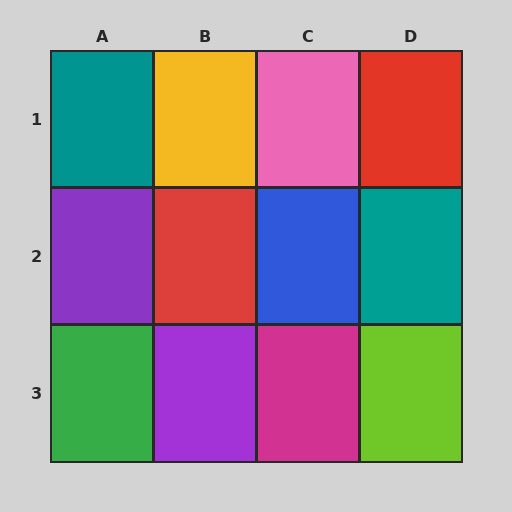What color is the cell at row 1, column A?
Teal.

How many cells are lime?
1 cell is lime.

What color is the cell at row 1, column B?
Yellow.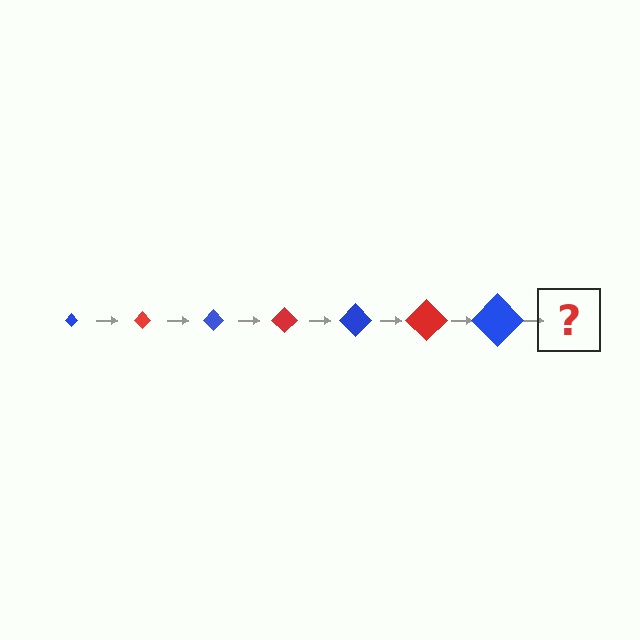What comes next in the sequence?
The next element should be a red diamond, larger than the previous one.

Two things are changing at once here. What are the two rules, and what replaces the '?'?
The two rules are that the diamond grows larger each step and the color cycles through blue and red. The '?' should be a red diamond, larger than the previous one.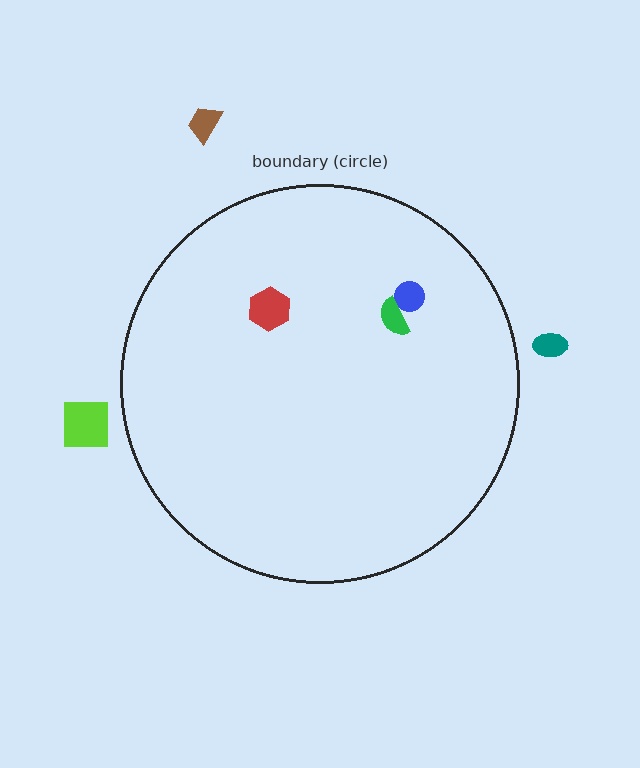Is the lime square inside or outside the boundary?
Outside.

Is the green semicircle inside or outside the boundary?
Inside.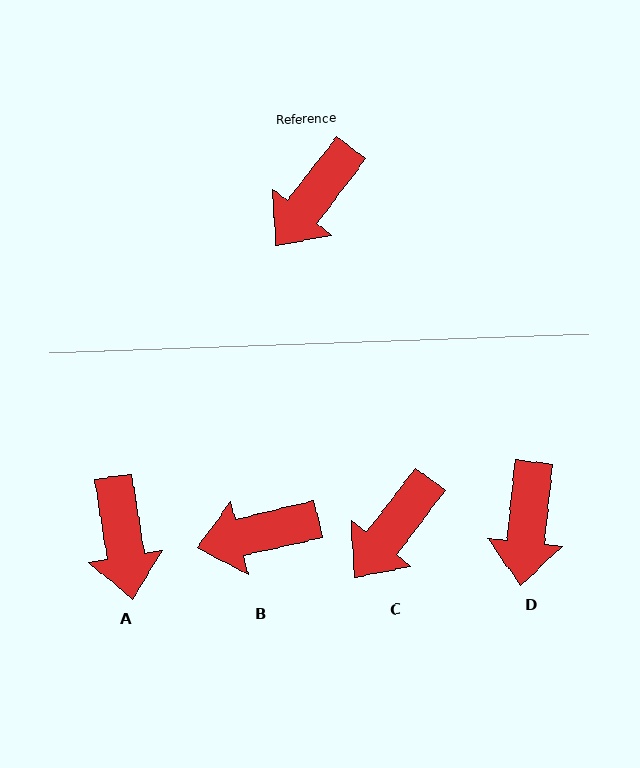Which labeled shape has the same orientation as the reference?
C.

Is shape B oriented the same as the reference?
No, it is off by about 39 degrees.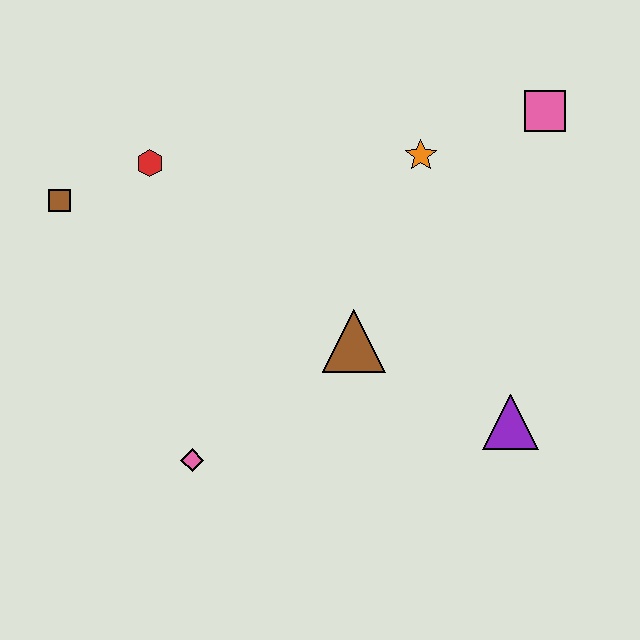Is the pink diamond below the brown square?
Yes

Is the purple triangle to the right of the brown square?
Yes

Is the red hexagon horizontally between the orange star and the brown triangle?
No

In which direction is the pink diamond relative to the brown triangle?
The pink diamond is to the left of the brown triangle.